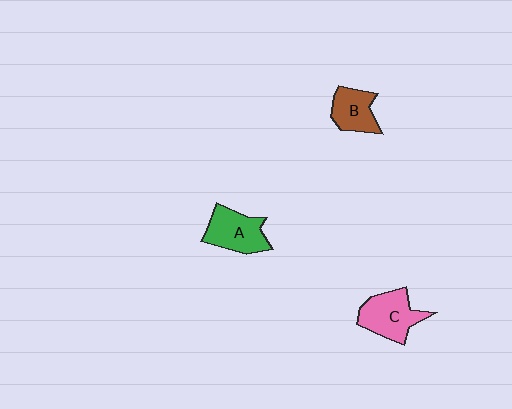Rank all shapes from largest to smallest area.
From largest to smallest: C (pink), A (green), B (brown).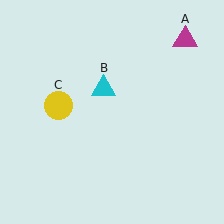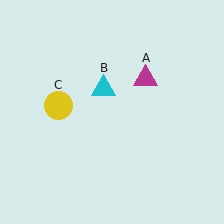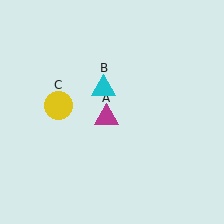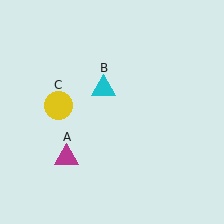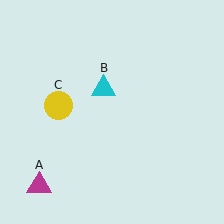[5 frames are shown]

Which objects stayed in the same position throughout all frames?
Cyan triangle (object B) and yellow circle (object C) remained stationary.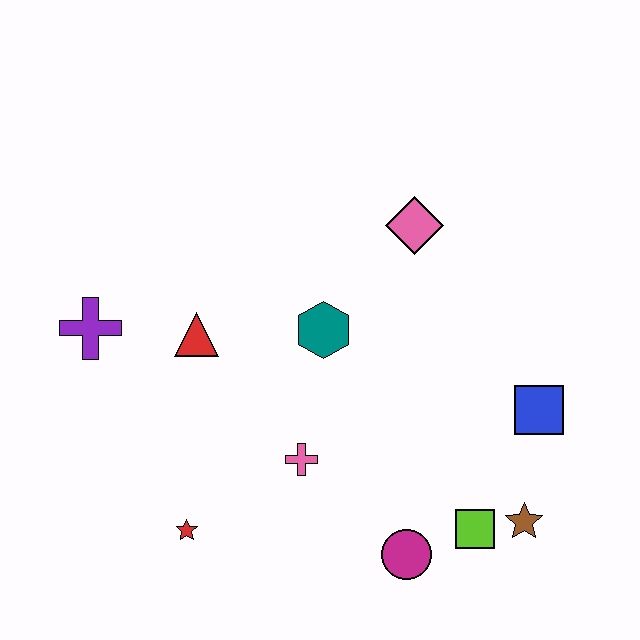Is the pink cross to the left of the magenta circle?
Yes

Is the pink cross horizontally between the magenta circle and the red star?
Yes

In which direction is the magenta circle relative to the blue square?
The magenta circle is below the blue square.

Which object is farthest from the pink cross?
The pink diamond is farthest from the pink cross.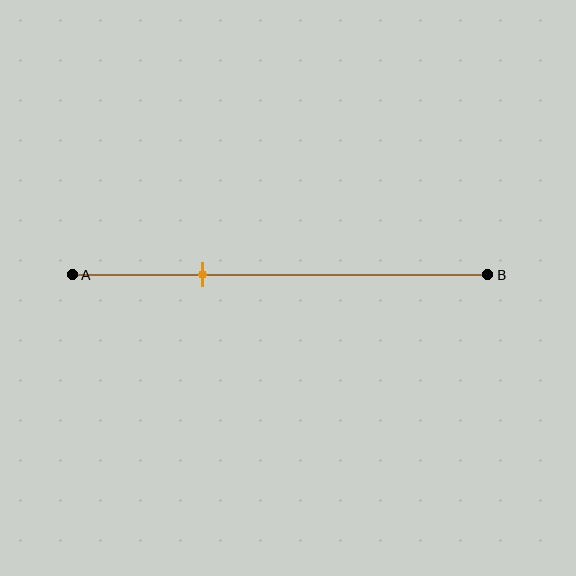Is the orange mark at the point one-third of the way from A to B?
Yes, the mark is approximately at the one-third point.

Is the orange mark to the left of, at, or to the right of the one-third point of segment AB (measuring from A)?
The orange mark is approximately at the one-third point of segment AB.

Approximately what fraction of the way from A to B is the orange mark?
The orange mark is approximately 30% of the way from A to B.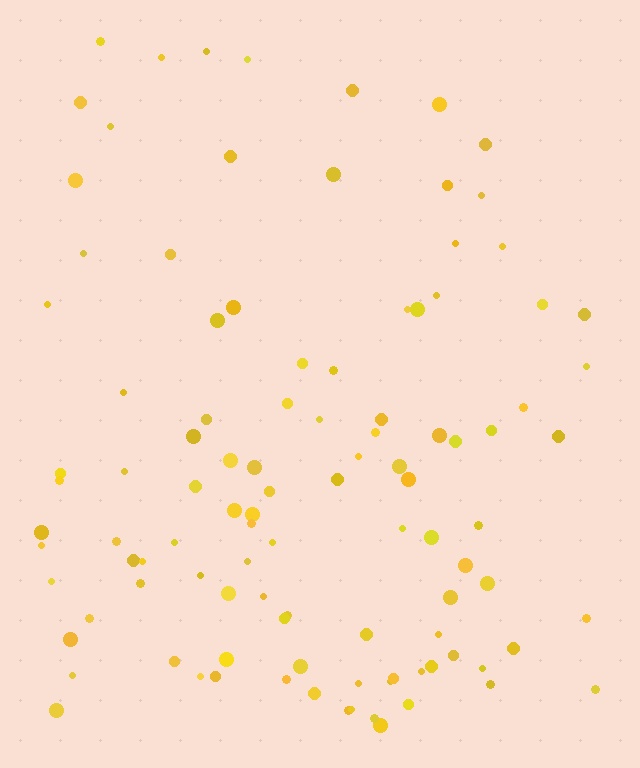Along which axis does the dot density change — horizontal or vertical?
Vertical.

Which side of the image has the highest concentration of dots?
The bottom.